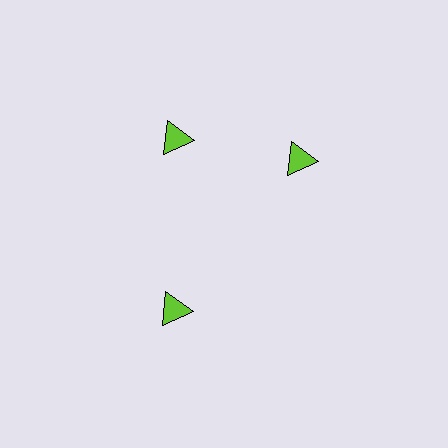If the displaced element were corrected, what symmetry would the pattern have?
It would have 3-fold rotational symmetry — the pattern would map onto itself every 120 degrees.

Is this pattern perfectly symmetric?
No. The 3 lime triangles are arranged in a ring, but one element near the 3 o'clock position is rotated out of alignment along the ring, breaking the 3-fold rotational symmetry.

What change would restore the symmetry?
The symmetry would be restored by rotating it back into even spacing with its neighbors so that all 3 triangles sit at equal angles and equal distance from the center.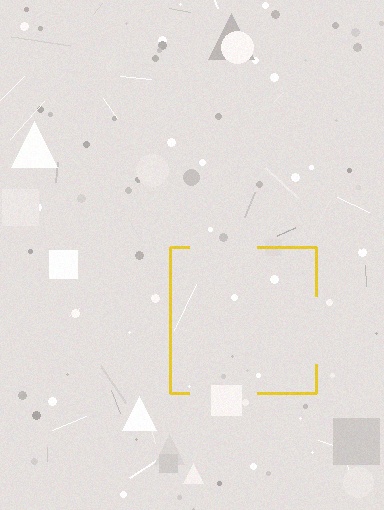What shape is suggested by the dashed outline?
The dashed outline suggests a square.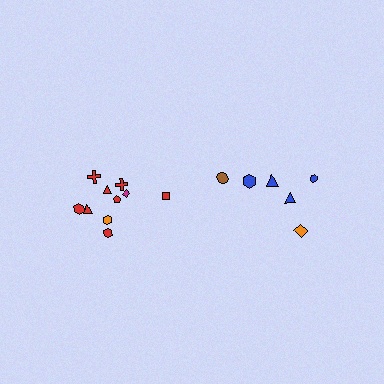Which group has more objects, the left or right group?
The left group.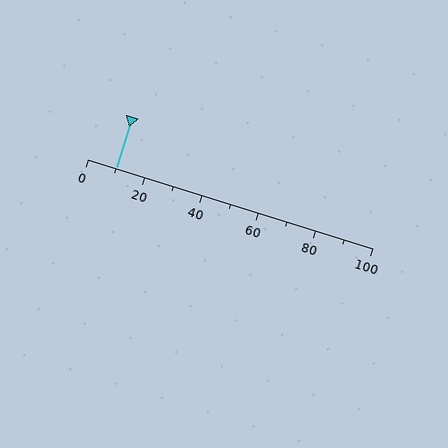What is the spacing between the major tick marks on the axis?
The major ticks are spaced 20 apart.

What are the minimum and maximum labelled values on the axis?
The axis runs from 0 to 100.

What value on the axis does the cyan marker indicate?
The marker indicates approximately 10.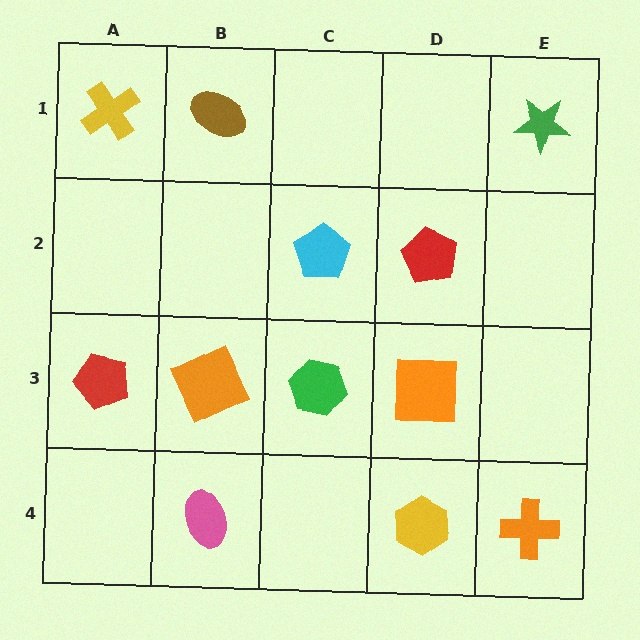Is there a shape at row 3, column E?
No, that cell is empty.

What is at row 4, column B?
A pink ellipse.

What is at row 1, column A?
A yellow cross.